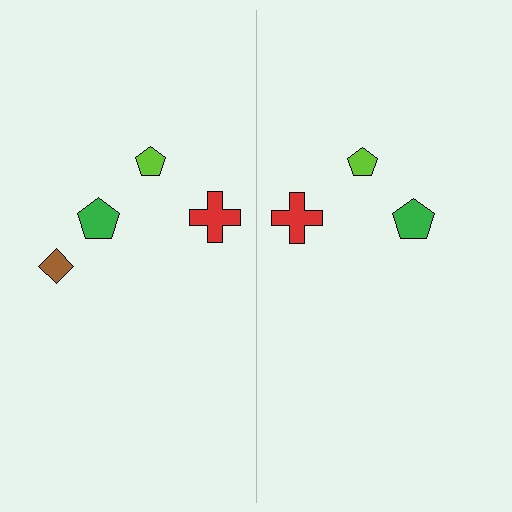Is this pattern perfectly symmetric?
No, the pattern is not perfectly symmetric. A brown diamond is missing from the right side.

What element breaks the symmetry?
A brown diamond is missing from the right side.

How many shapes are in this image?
There are 7 shapes in this image.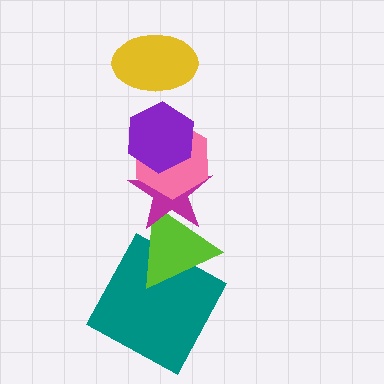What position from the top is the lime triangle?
The lime triangle is 5th from the top.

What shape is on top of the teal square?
The lime triangle is on top of the teal square.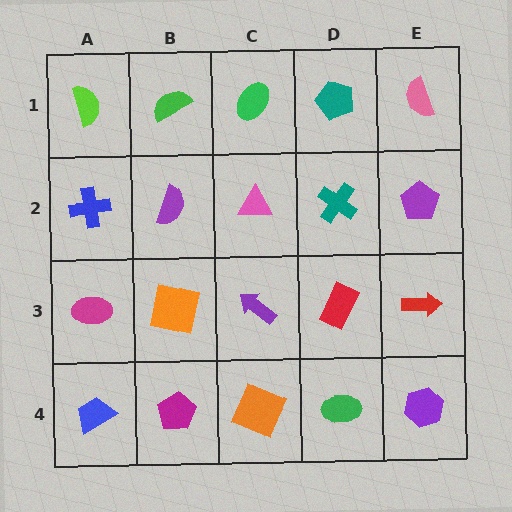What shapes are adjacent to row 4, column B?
An orange square (row 3, column B), a blue trapezoid (row 4, column A), an orange square (row 4, column C).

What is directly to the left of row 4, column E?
A green ellipse.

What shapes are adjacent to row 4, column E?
A red arrow (row 3, column E), a green ellipse (row 4, column D).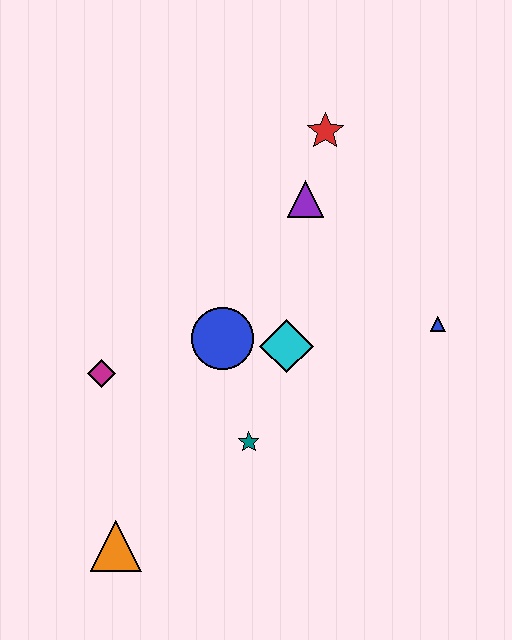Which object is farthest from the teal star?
The red star is farthest from the teal star.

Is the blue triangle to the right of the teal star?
Yes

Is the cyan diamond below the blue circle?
Yes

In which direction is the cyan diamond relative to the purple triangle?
The cyan diamond is below the purple triangle.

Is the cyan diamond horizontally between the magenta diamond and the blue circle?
No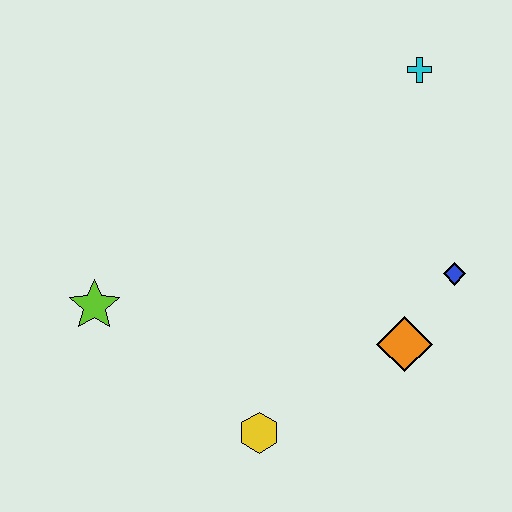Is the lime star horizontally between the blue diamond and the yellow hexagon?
No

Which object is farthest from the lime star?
The cyan cross is farthest from the lime star.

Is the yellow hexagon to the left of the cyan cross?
Yes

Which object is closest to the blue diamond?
The orange diamond is closest to the blue diamond.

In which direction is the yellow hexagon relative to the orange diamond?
The yellow hexagon is to the left of the orange diamond.